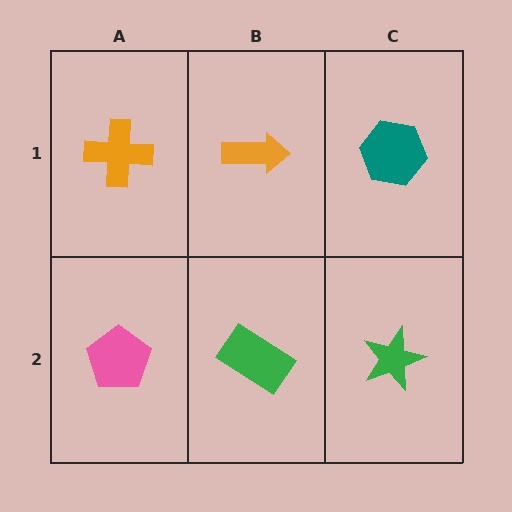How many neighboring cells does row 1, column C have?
2.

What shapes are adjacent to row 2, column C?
A teal hexagon (row 1, column C), a green rectangle (row 2, column B).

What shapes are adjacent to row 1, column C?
A green star (row 2, column C), an orange arrow (row 1, column B).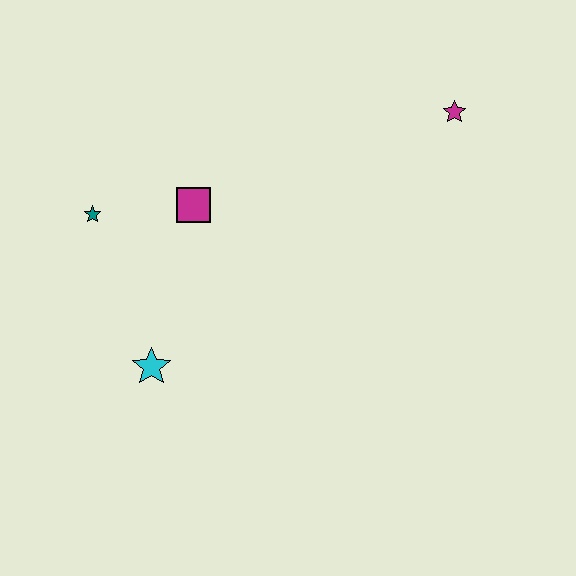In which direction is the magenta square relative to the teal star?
The magenta square is to the right of the teal star.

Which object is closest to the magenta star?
The magenta square is closest to the magenta star.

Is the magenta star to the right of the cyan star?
Yes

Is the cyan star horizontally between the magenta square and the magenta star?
No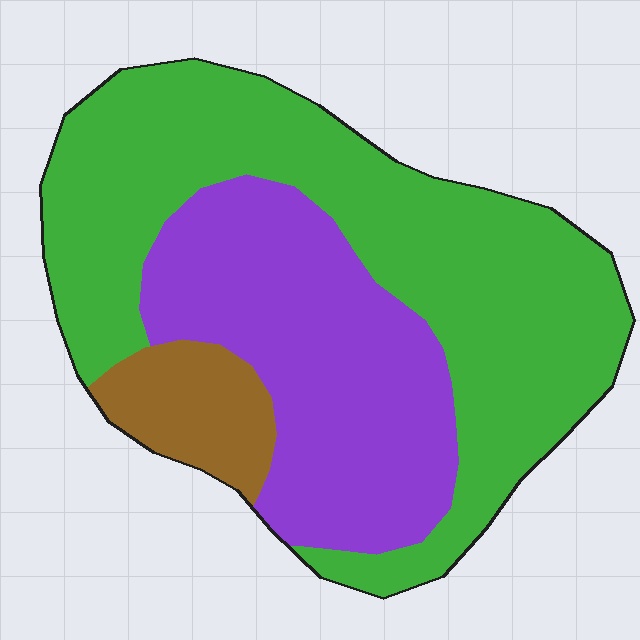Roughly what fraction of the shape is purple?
Purple takes up about one third (1/3) of the shape.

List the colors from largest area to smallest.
From largest to smallest: green, purple, brown.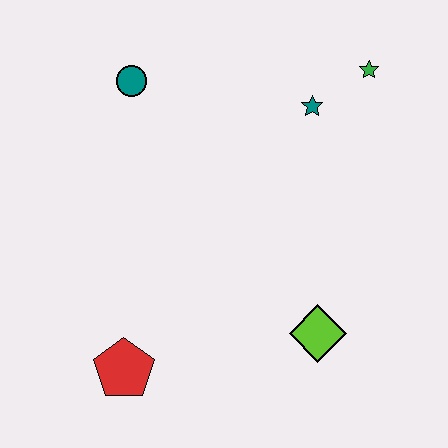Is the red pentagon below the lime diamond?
Yes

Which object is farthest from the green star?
The red pentagon is farthest from the green star.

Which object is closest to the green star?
The teal star is closest to the green star.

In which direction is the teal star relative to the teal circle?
The teal star is to the right of the teal circle.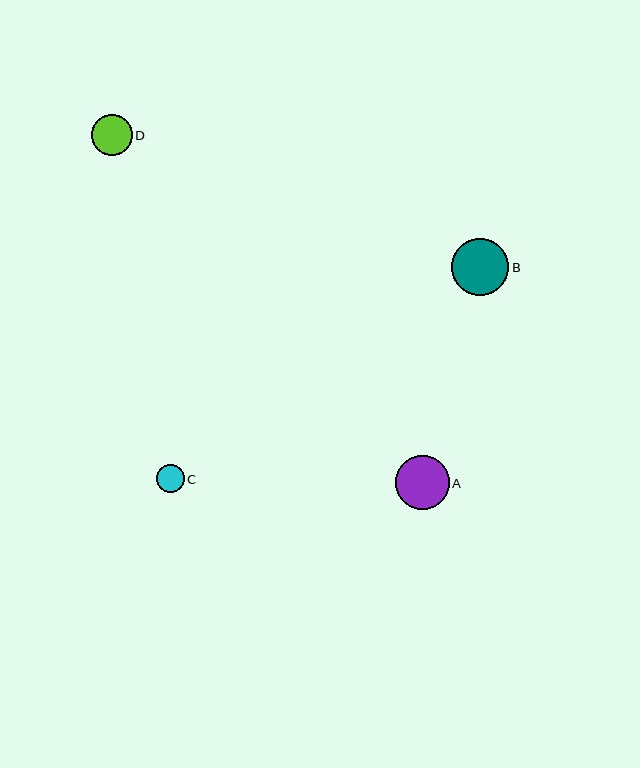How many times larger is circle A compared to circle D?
Circle A is approximately 1.3 times the size of circle D.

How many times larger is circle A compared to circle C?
Circle A is approximately 2.0 times the size of circle C.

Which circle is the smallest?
Circle C is the smallest with a size of approximately 27 pixels.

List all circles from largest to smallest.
From largest to smallest: B, A, D, C.